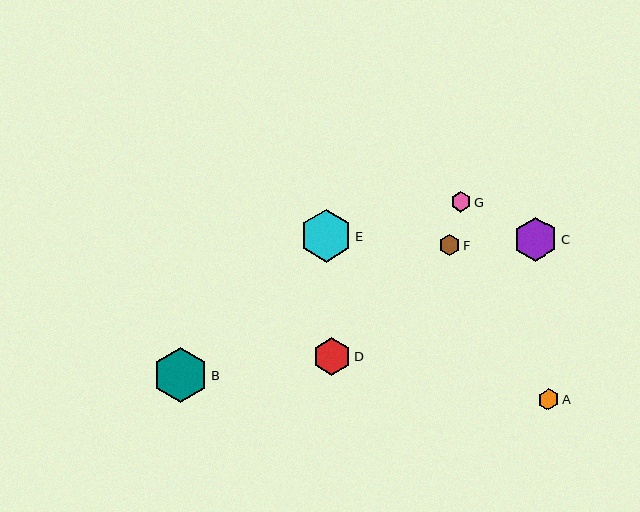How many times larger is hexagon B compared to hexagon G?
Hexagon B is approximately 2.7 times the size of hexagon G.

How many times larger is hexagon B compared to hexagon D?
Hexagon B is approximately 1.5 times the size of hexagon D.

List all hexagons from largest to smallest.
From largest to smallest: B, E, C, D, A, F, G.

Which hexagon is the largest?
Hexagon B is the largest with a size of approximately 55 pixels.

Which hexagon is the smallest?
Hexagon G is the smallest with a size of approximately 21 pixels.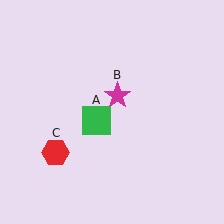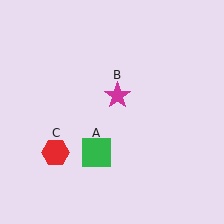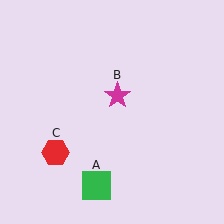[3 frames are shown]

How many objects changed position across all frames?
1 object changed position: green square (object A).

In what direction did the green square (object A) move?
The green square (object A) moved down.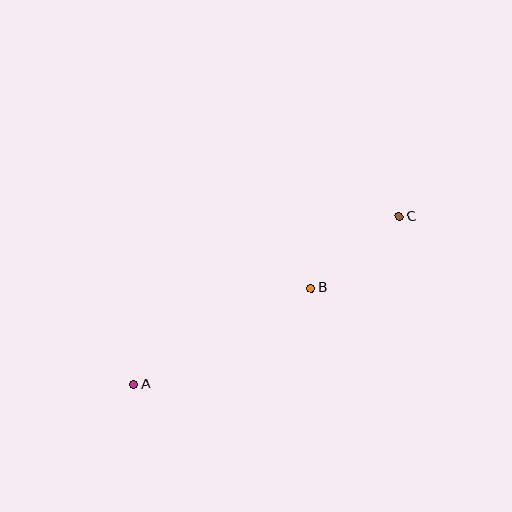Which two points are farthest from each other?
Points A and C are farthest from each other.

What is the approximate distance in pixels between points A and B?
The distance between A and B is approximately 202 pixels.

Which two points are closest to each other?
Points B and C are closest to each other.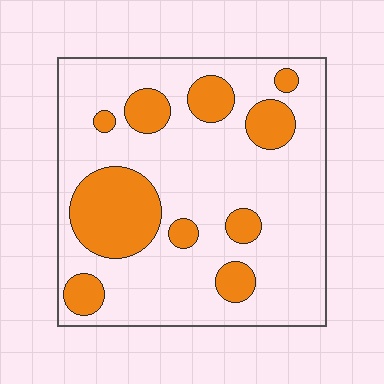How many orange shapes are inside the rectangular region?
10.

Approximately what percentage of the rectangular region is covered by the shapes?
Approximately 25%.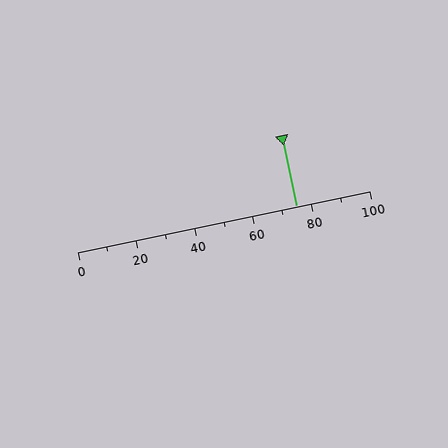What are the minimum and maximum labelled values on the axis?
The axis runs from 0 to 100.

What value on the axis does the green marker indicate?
The marker indicates approximately 75.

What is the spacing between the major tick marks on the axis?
The major ticks are spaced 20 apart.